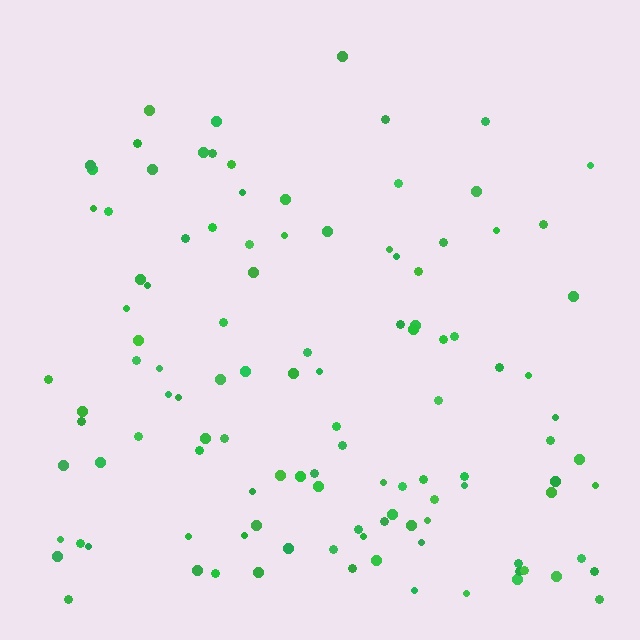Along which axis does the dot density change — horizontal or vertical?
Vertical.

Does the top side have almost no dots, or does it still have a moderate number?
Still a moderate number, just noticeably fewer than the bottom.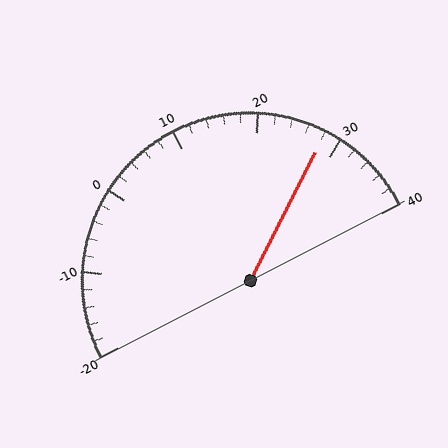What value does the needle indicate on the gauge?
The needle indicates approximately 28.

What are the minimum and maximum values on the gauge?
The gauge ranges from -20 to 40.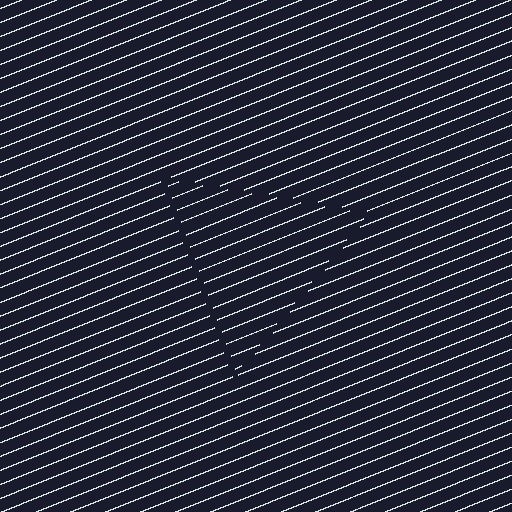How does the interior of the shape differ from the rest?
The interior of the shape contains the same grating, shifted by half a period — the contour is defined by the phase discontinuity where line-ends from the inner and outer gratings abut.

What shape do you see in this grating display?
An illusory triangle. The interior of the shape contains the same grating, shifted by half a period — the contour is defined by the phase discontinuity where line-ends from the inner and outer gratings abut.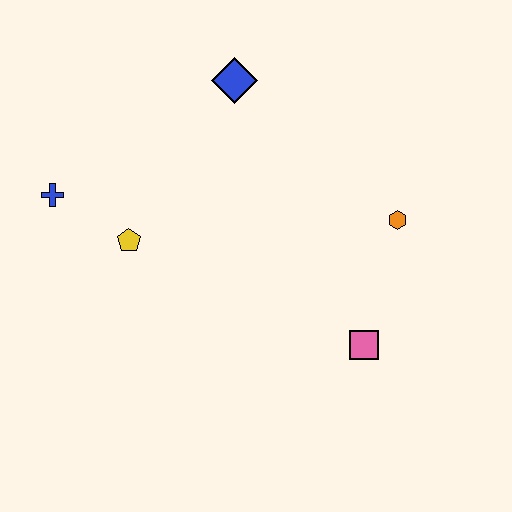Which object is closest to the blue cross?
The yellow pentagon is closest to the blue cross.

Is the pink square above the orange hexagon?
No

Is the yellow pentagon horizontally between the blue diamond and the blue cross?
Yes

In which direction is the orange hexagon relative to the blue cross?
The orange hexagon is to the right of the blue cross.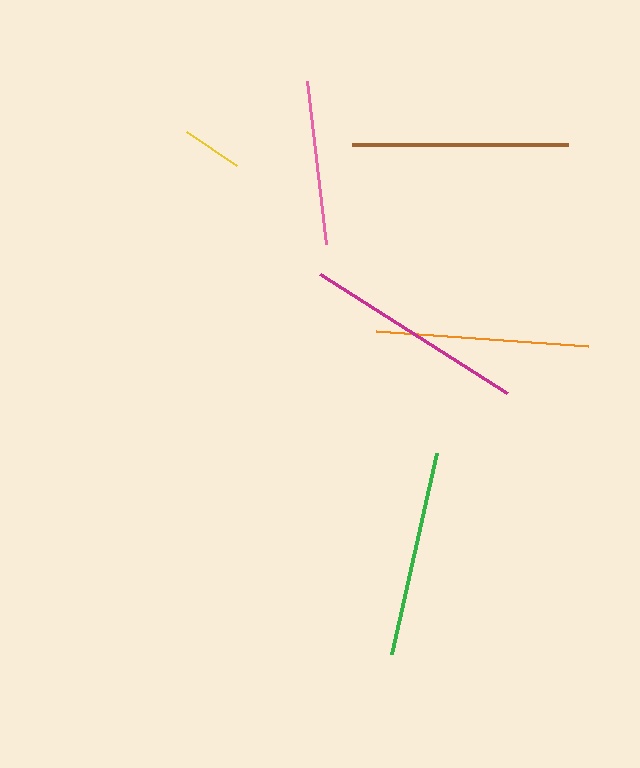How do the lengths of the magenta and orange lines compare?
The magenta and orange lines are approximately the same length.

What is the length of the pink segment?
The pink segment is approximately 164 pixels long.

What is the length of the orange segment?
The orange segment is approximately 212 pixels long.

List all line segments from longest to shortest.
From longest to shortest: magenta, brown, orange, green, pink, yellow.